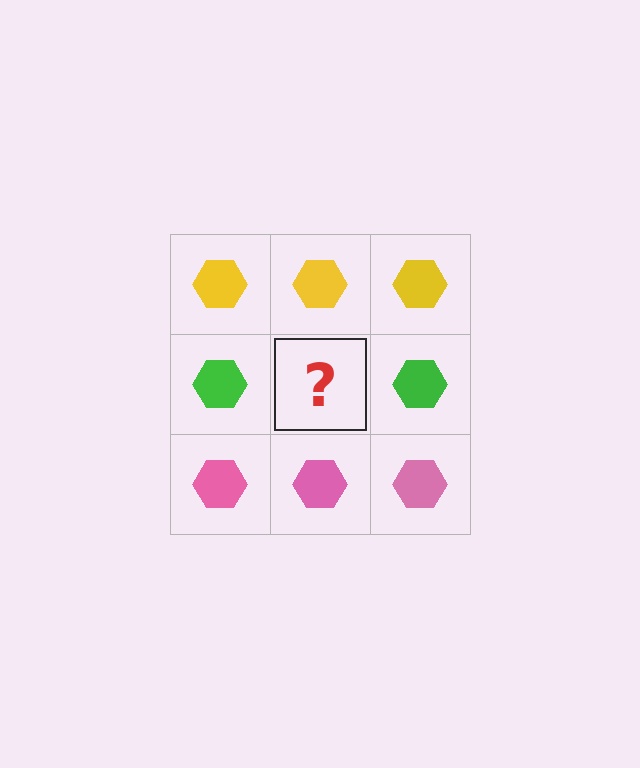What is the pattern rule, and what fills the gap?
The rule is that each row has a consistent color. The gap should be filled with a green hexagon.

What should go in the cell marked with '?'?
The missing cell should contain a green hexagon.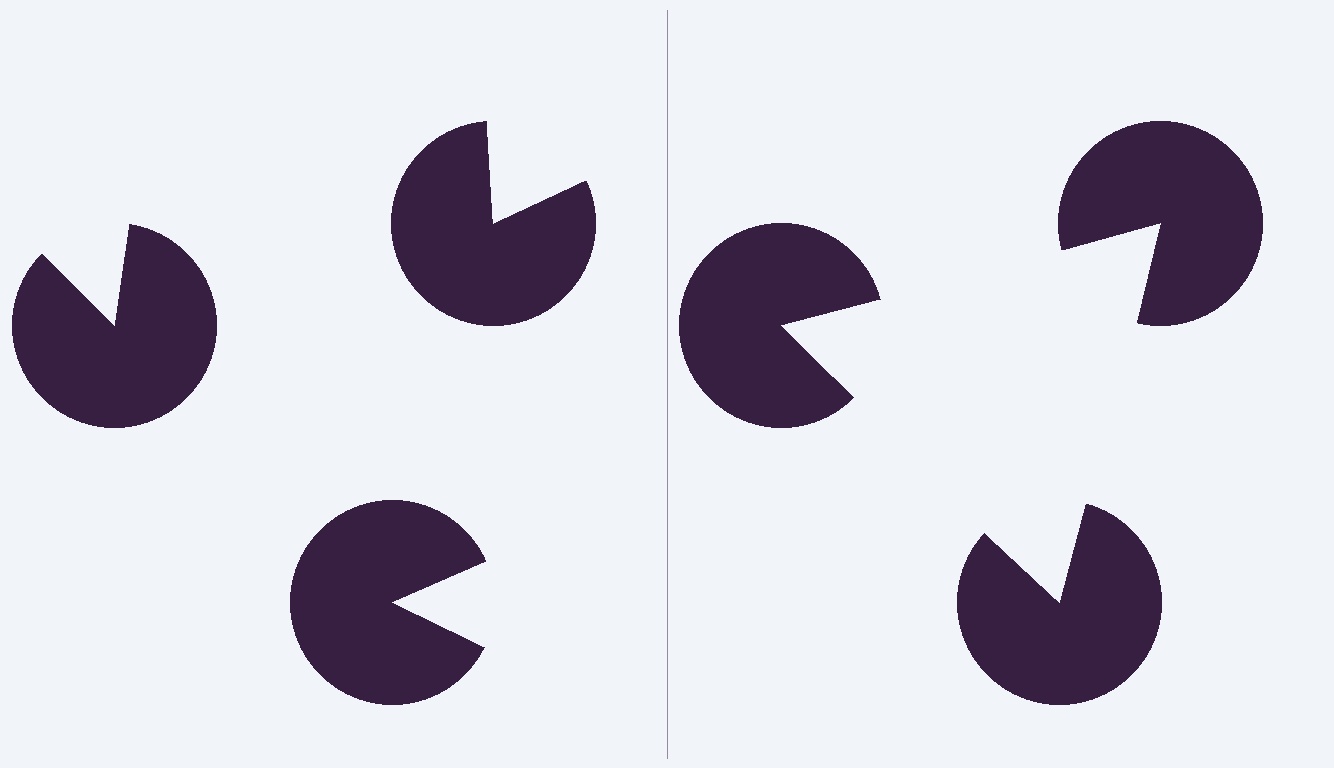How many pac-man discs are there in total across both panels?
6 — 3 on each side.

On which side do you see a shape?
An illusory triangle appears on the right side. On the left side the wedge cuts are rotated, so no coherent shape forms.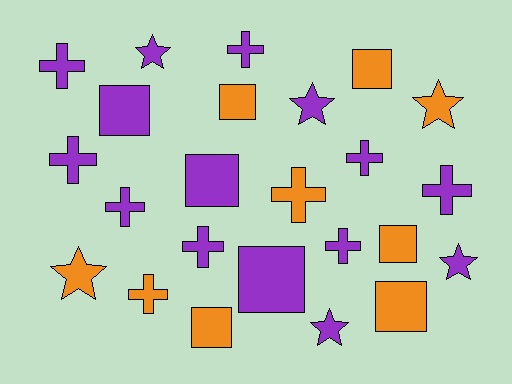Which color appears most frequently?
Purple, with 15 objects.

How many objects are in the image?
There are 24 objects.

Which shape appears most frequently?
Cross, with 10 objects.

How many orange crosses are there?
There are 2 orange crosses.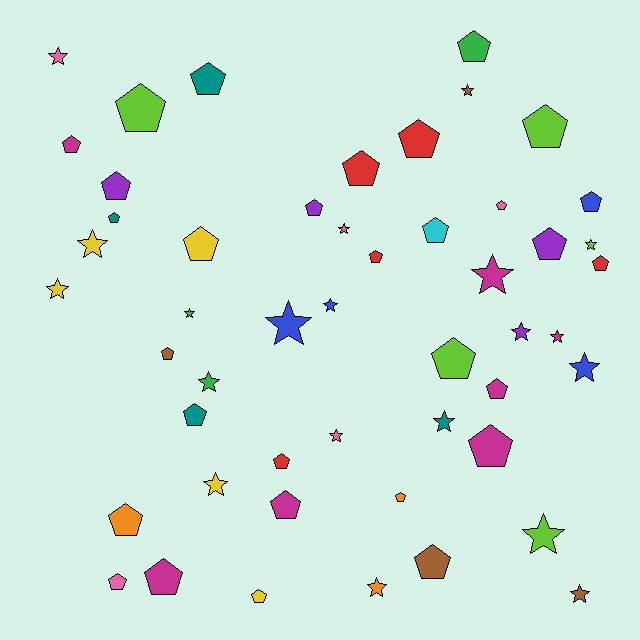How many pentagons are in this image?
There are 30 pentagons.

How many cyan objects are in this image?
There is 1 cyan object.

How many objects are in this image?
There are 50 objects.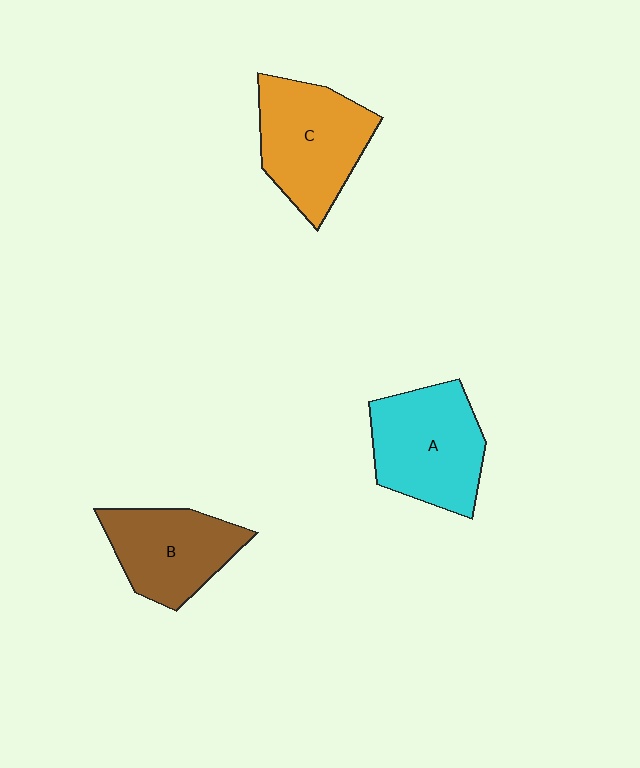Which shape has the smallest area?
Shape B (brown).